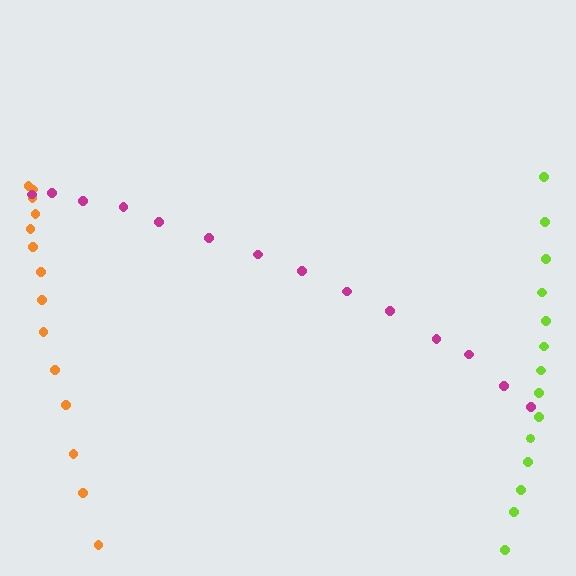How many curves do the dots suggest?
There are 3 distinct paths.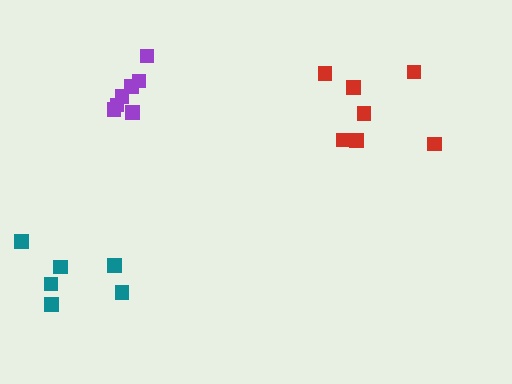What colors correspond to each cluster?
The clusters are colored: red, teal, purple.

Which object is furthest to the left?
The teal cluster is leftmost.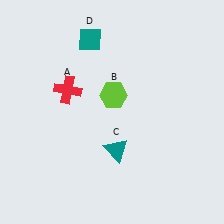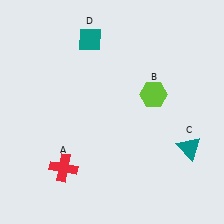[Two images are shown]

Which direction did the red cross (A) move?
The red cross (A) moved down.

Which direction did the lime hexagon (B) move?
The lime hexagon (B) moved right.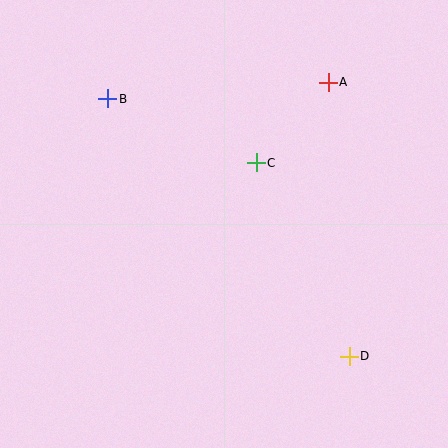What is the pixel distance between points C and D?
The distance between C and D is 215 pixels.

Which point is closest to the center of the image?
Point C at (256, 163) is closest to the center.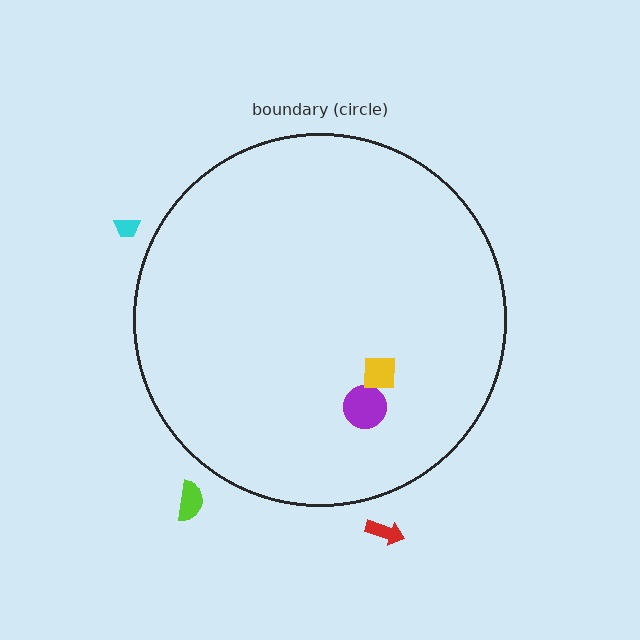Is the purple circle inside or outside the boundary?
Inside.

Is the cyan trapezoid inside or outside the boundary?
Outside.